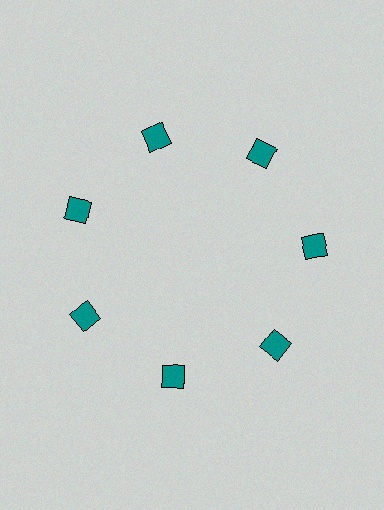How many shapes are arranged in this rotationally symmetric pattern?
There are 7 shapes, arranged in 7 groups of 1.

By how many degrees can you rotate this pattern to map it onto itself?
The pattern maps onto itself every 51 degrees of rotation.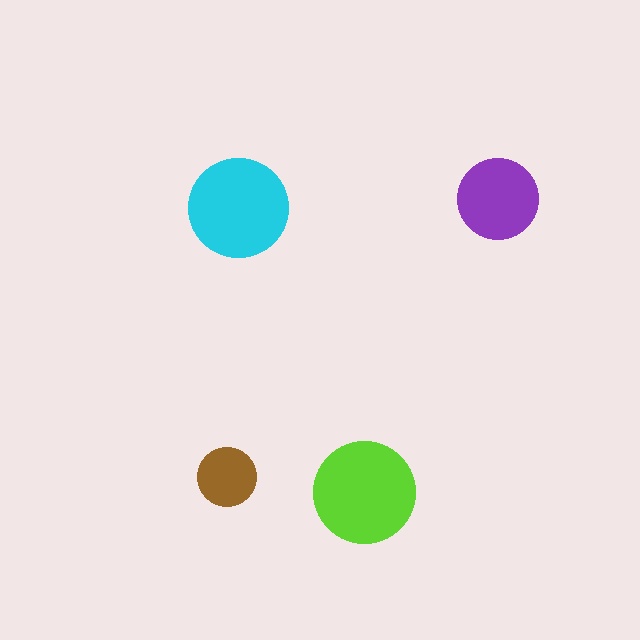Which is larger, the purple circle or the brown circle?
The purple one.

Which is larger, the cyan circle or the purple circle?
The cyan one.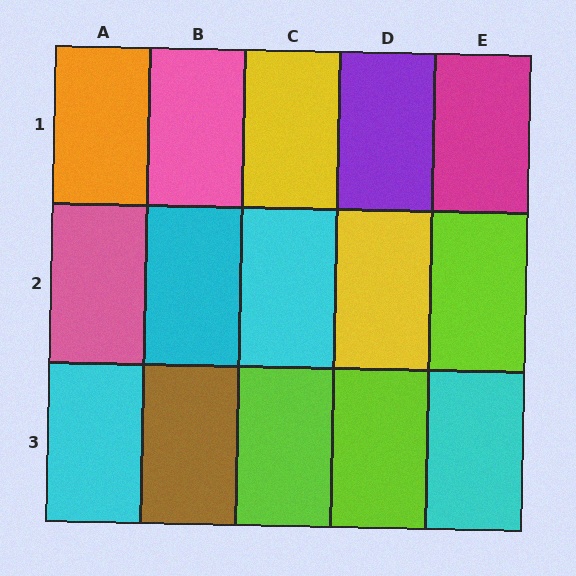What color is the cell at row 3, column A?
Cyan.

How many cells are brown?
1 cell is brown.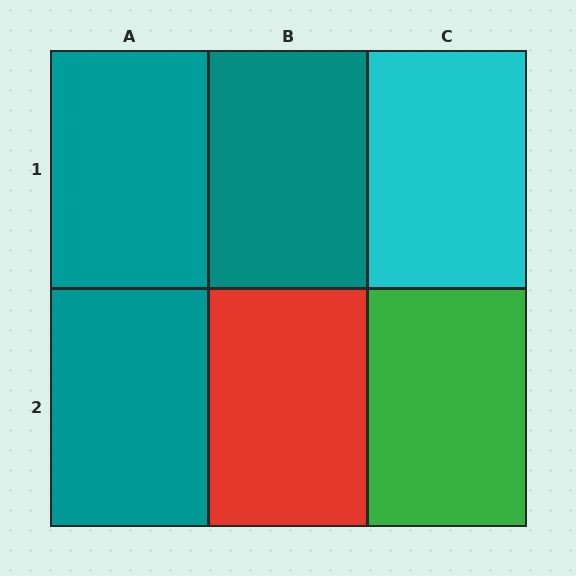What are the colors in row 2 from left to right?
Teal, red, green.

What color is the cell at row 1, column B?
Teal.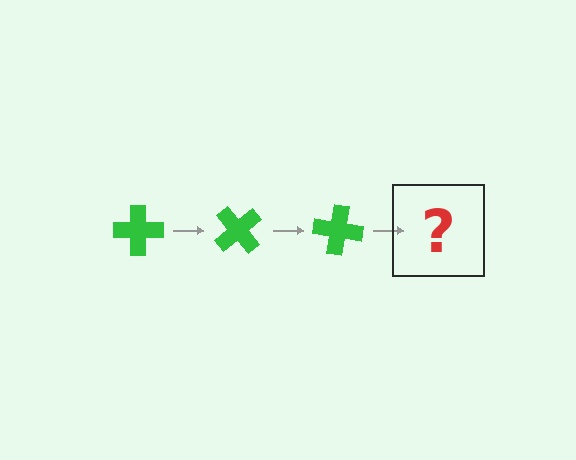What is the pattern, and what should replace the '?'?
The pattern is that the cross rotates 50 degrees each step. The '?' should be a green cross rotated 150 degrees.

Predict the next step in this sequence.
The next step is a green cross rotated 150 degrees.